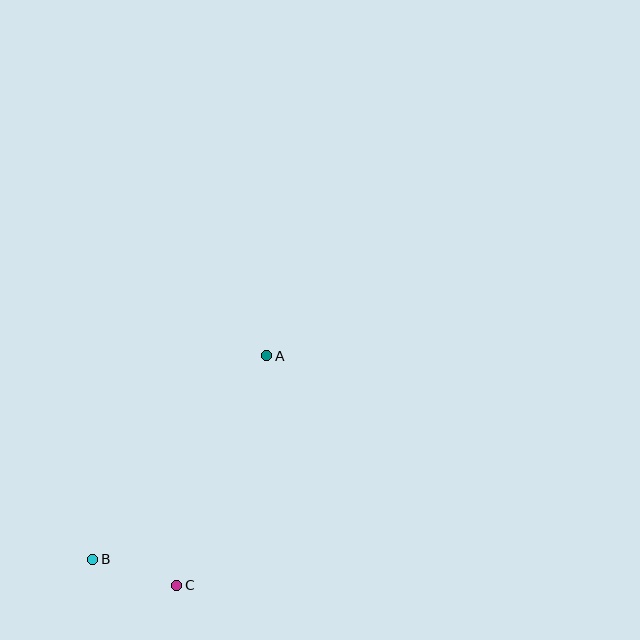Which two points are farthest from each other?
Points A and B are farthest from each other.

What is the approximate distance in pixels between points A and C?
The distance between A and C is approximately 247 pixels.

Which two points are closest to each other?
Points B and C are closest to each other.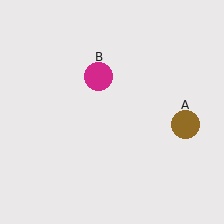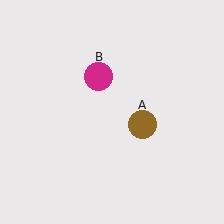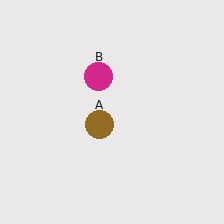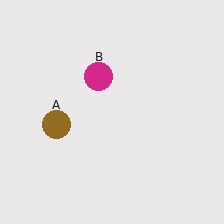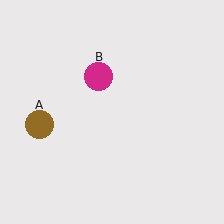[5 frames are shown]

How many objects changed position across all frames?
1 object changed position: brown circle (object A).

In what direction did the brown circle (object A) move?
The brown circle (object A) moved left.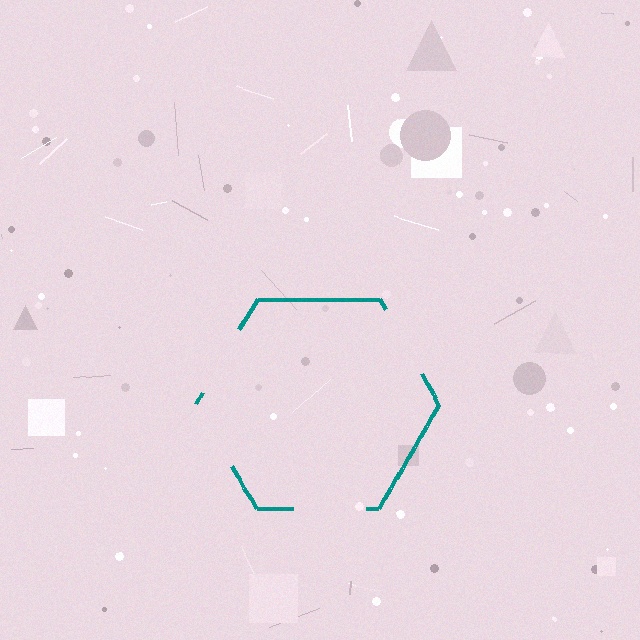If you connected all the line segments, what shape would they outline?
They would outline a hexagon.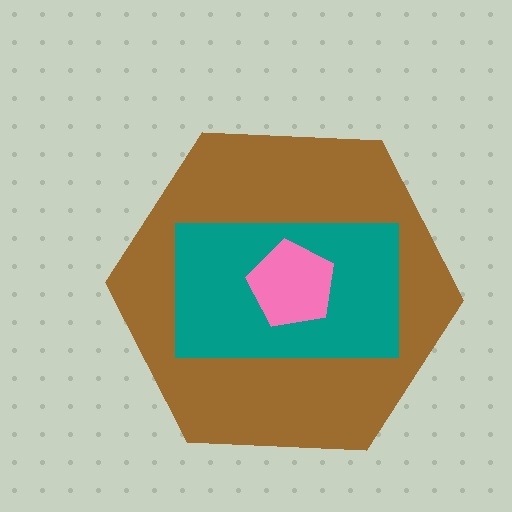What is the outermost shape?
The brown hexagon.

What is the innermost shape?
The pink pentagon.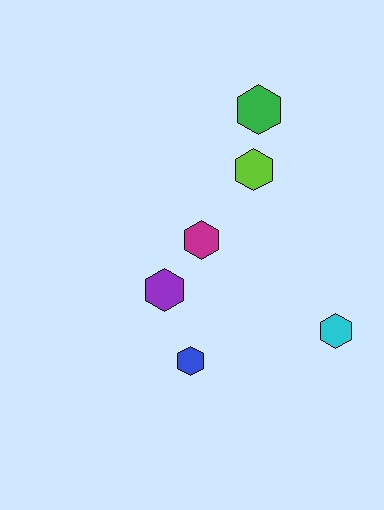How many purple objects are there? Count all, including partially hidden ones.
There is 1 purple object.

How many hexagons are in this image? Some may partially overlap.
There are 6 hexagons.